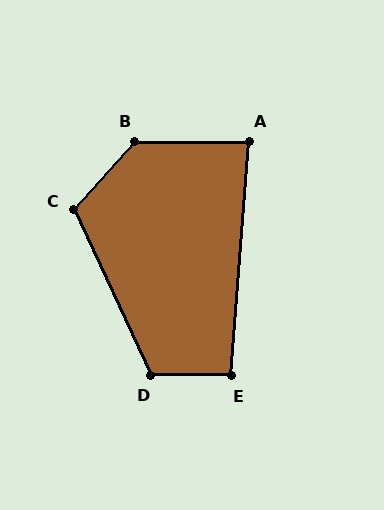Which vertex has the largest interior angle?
B, at approximately 132 degrees.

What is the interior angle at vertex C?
Approximately 113 degrees (obtuse).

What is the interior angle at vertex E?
Approximately 94 degrees (approximately right).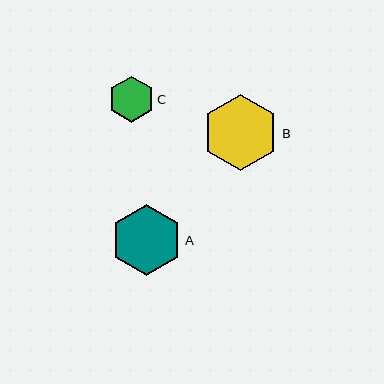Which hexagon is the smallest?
Hexagon C is the smallest with a size of approximately 46 pixels.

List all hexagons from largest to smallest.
From largest to smallest: B, A, C.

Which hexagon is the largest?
Hexagon B is the largest with a size of approximately 76 pixels.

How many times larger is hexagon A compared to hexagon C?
Hexagon A is approximately 1.6 times the size of hexagon C.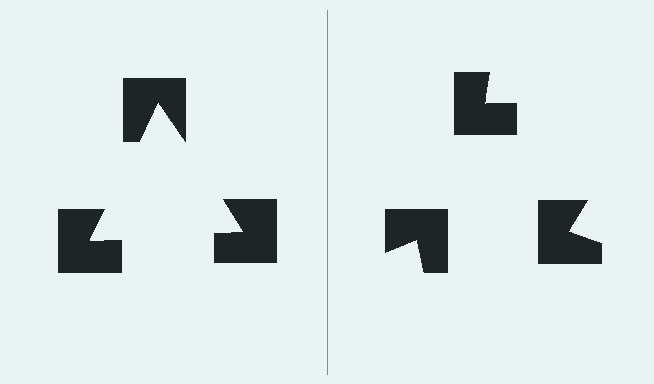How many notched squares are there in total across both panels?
6 — 3 on each side.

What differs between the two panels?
The notched squares are positioned identically on both sides; only the wedge orientations differ. On the left they align to a triangle; on the right they are misaligned.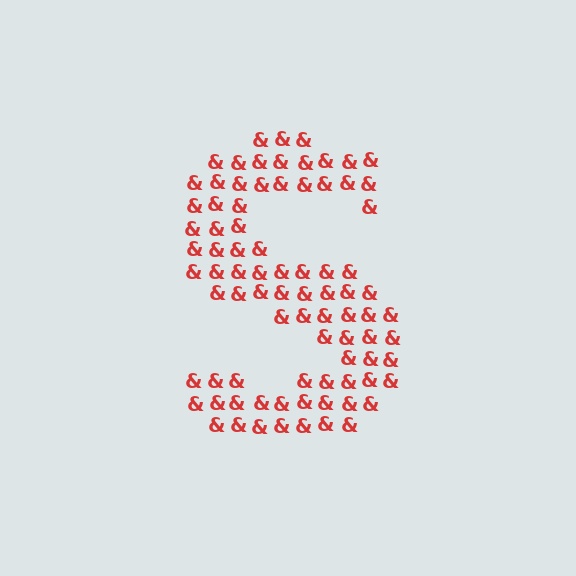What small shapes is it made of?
It is made of small ampersands.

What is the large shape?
The large shape is the letter S.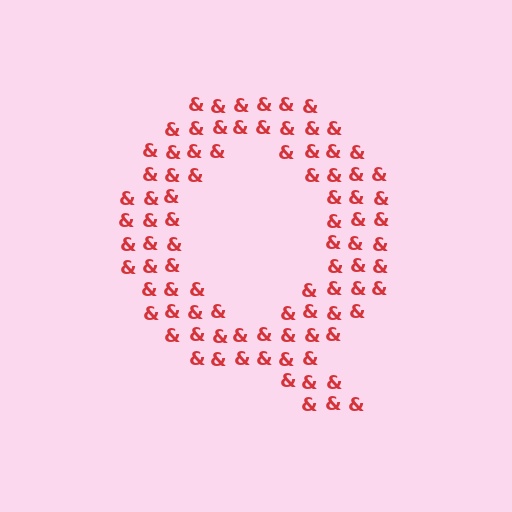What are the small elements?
The small elements are ampersands.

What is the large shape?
The large shape is the letter Q.